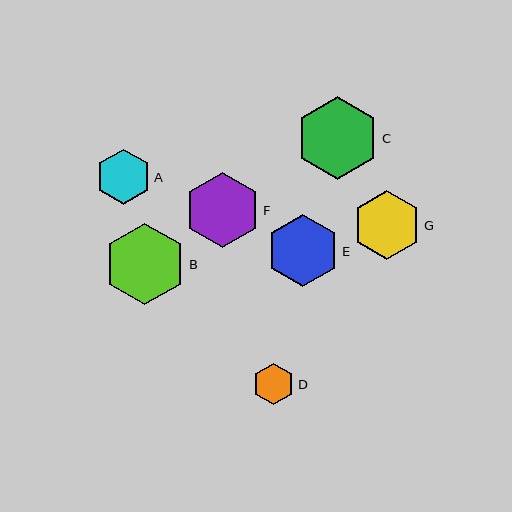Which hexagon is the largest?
Hexagon C is the largest with a size of approximately 84 pixels.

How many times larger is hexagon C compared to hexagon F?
Hexagon C is approximately 1.1 times the size of hexagon F.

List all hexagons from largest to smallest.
From largest to smallest: C, B, F, E, G, A, D.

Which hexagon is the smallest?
Hexagon D is the smallest with a size of approximately 41 pixels.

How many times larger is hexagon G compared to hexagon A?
Hexagon G is approximately 1.2 times the size of hexagon A.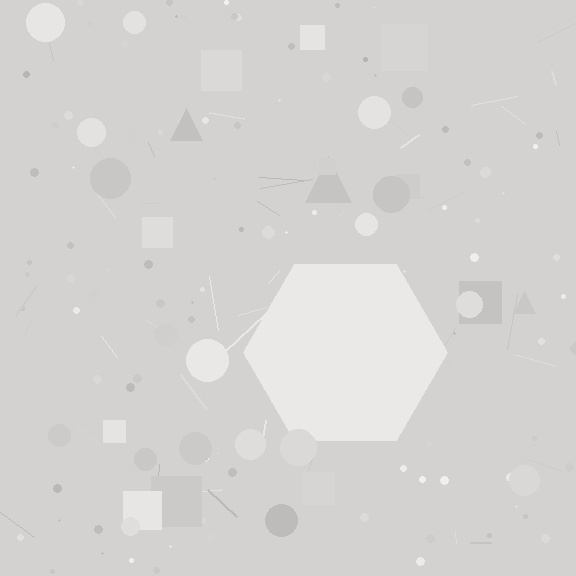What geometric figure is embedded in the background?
A hexagon is embedded in the background.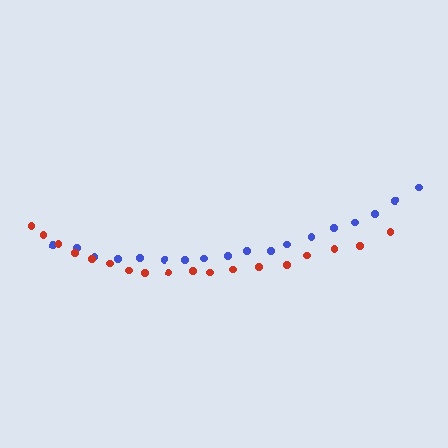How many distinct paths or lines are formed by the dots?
There are 2 distinct paths.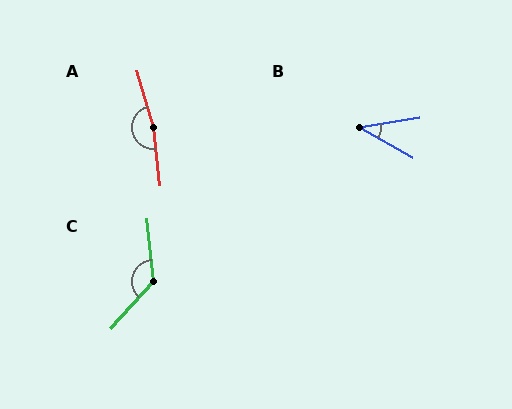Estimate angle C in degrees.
Approximately 132 degrees.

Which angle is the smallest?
B, at approximately 39 degrees.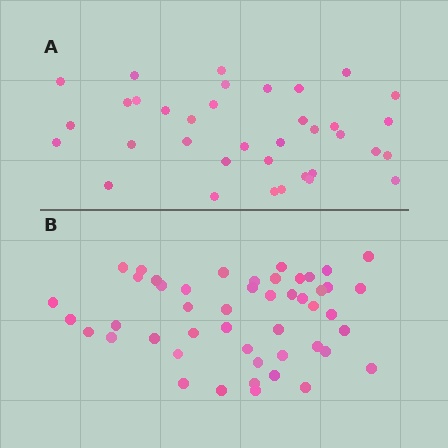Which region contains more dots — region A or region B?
Region B (the bottom region) has more dots.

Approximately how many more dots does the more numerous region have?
Region B has roughly 12 or so more dots than region A.